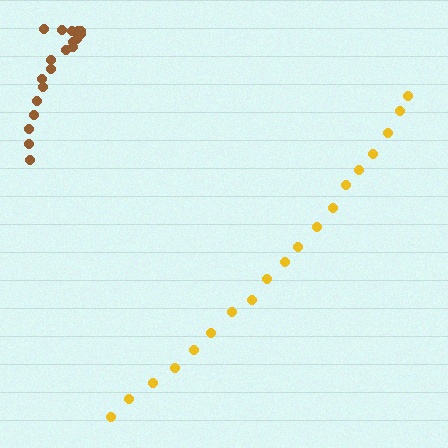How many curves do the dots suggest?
There are 2 distinct paths.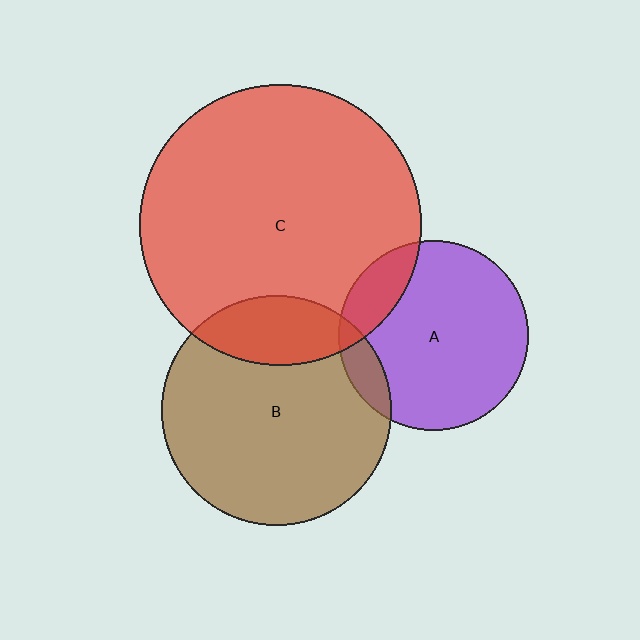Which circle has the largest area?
Circle C (red).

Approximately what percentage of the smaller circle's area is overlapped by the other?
Approximately 10%.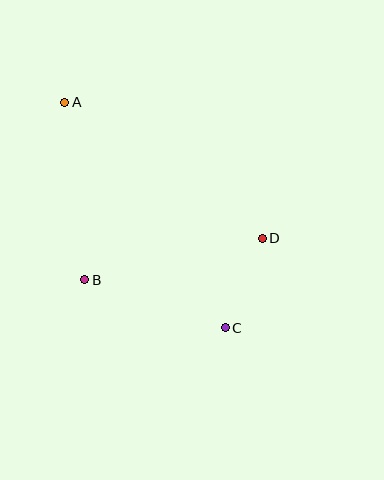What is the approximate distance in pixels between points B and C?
The distance between B and C is approximately 149 pixels.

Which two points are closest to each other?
Points C and D are closest to each other.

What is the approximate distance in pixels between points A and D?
The distance between A and D is approximately 240 pixels.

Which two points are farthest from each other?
Points A and C are farthest from each other.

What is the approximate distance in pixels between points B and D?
The distance between B and D is approximately 182 pixels.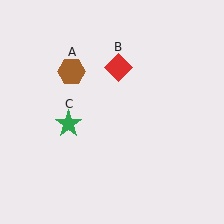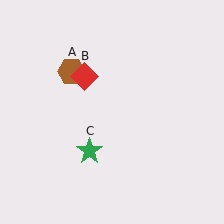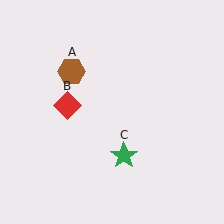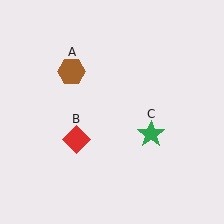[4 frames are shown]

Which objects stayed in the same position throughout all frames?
Brown hexagon (object A) remained stationary.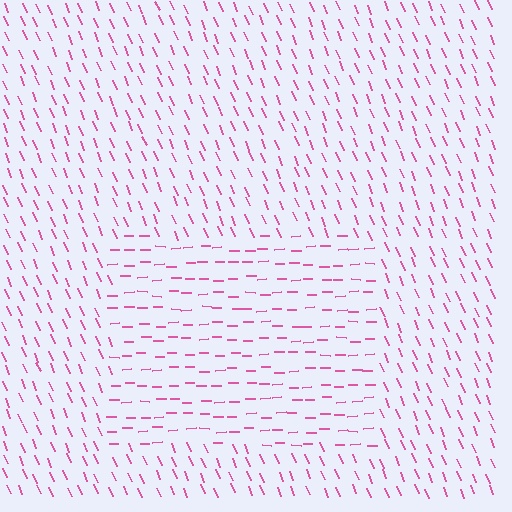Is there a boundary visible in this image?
Yes, there is a texture boundary formed by a change in line orientation.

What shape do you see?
I see a rectangle.